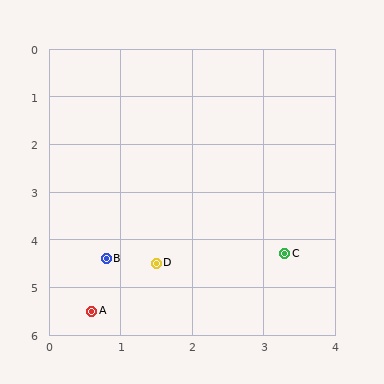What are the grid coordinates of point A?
Point A is at approximately (0.6, 5.5).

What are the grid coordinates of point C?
Point C is at approximately (3.3, 4.3).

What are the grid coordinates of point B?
Point B is at approximately (0.8, 4.4).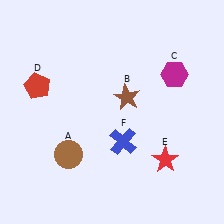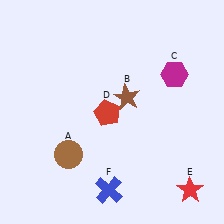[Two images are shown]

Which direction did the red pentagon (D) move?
The red pentagon (D) moved right.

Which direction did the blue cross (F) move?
The blue cross (F) moved down.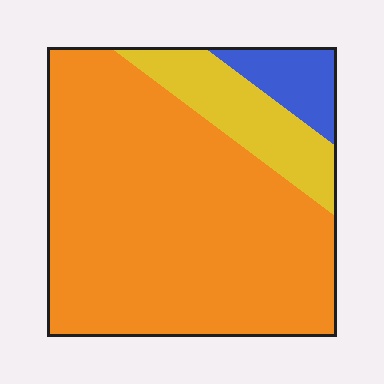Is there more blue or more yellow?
Yellow.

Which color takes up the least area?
Blue, at roughly 10%.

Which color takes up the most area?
Orange, at roughly 75%.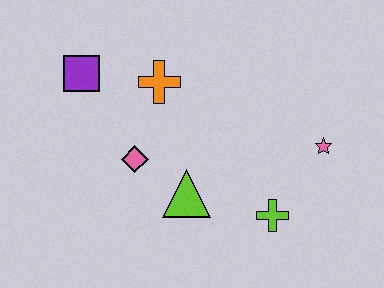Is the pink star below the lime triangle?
No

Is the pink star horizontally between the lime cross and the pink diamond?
No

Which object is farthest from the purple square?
The pink star is farthest from the purple square.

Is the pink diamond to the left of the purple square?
No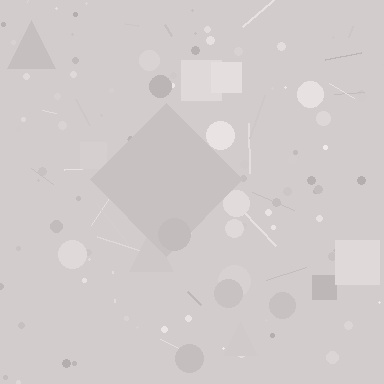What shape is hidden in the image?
A diamond is hidden in the image.